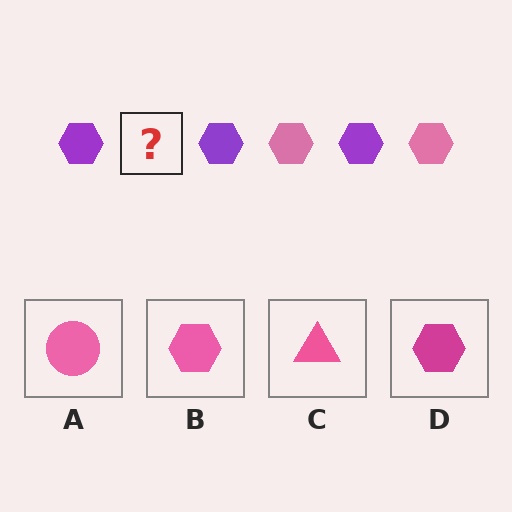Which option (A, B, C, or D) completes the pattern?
B.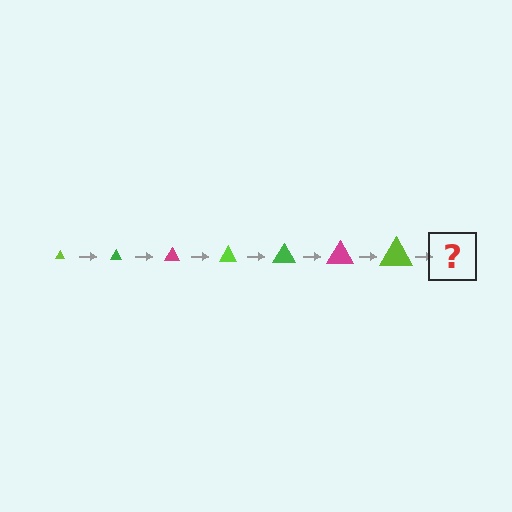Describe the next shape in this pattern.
It should be a green triangle, larger than the previous one.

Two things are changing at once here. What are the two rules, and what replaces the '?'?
The two rules are that the triangle grows larger each step and the color cycles through lime, green, and magenta. The '?' should be a green triangle, larger than the previous one.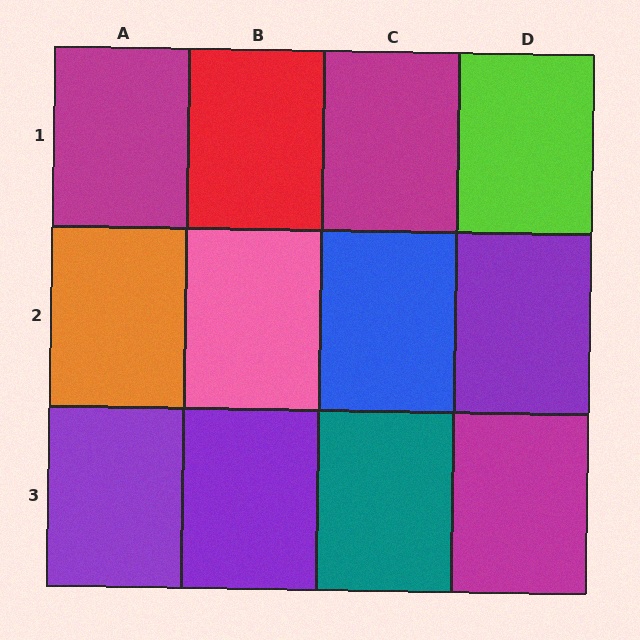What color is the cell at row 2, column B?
Pink.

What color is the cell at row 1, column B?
Red.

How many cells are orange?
1 cell is orange.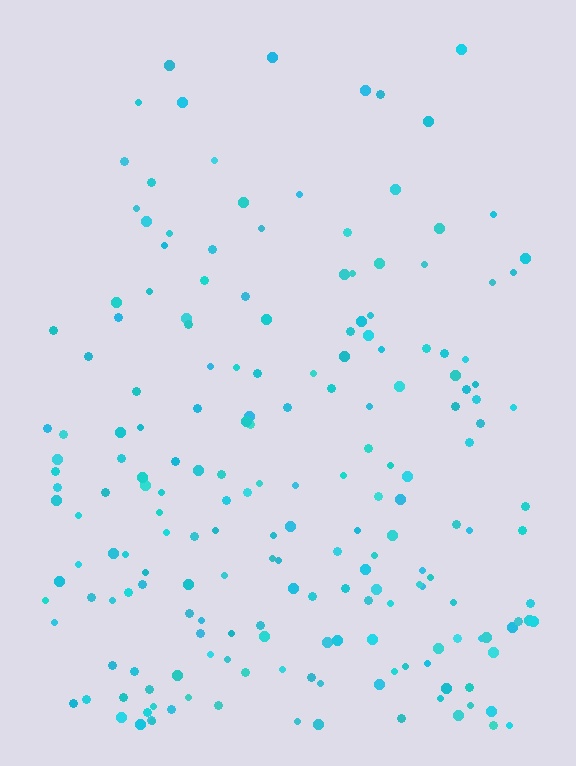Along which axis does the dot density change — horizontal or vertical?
Vertical.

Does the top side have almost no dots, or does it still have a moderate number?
Still a moderate number, just noticeably fewer than the bottom.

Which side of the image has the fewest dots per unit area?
The top.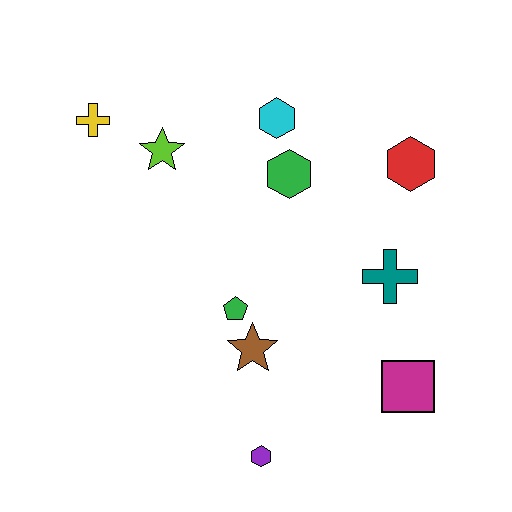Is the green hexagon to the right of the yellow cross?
Yes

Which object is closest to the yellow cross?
The lime star is closest to the yellow cross.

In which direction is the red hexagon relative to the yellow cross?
The red hexagon is to the right of the yellow cross.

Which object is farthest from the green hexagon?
The purple hexagon is farthest from the green hexagon.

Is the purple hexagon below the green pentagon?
Yes